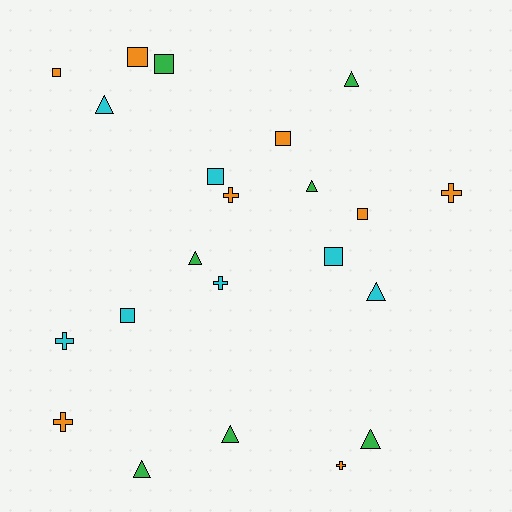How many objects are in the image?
There are 22 objects.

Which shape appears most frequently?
Square, with 8 objects.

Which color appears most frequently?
Orange, with 8 objects.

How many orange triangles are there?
There are no orange triangles.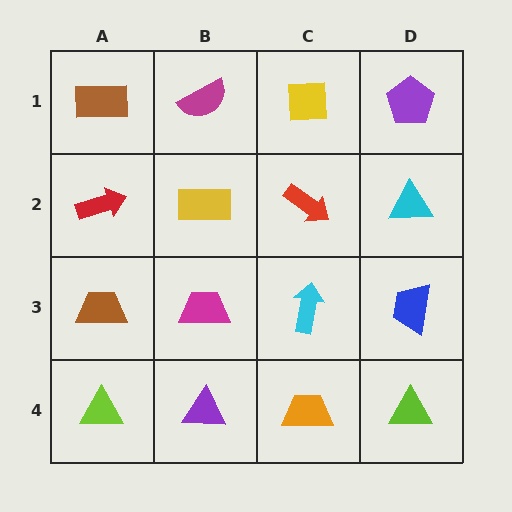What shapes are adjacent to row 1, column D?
A cyan triangle (row 2, column D), a yellow square (row 1, column C).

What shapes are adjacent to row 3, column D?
A cyan triangle (row 2, column D), a lime triangle (row 4, column D), a cyan arrow (row 3, column C).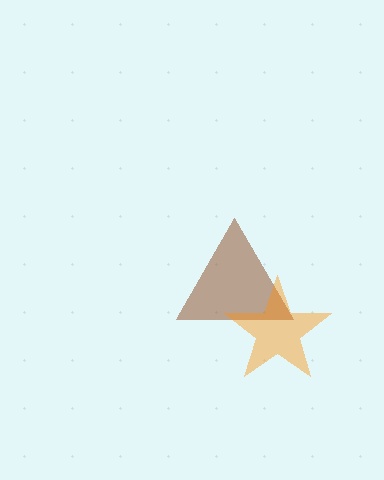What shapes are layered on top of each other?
The layered shapes are: a brown triangle, an orange star.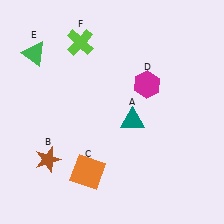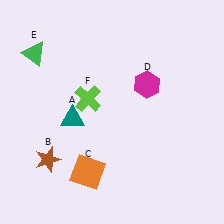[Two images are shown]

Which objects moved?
The objects that moved are: the teal triangle (A), the lime cross (F).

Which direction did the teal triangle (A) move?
The teal triangle (A) moved left.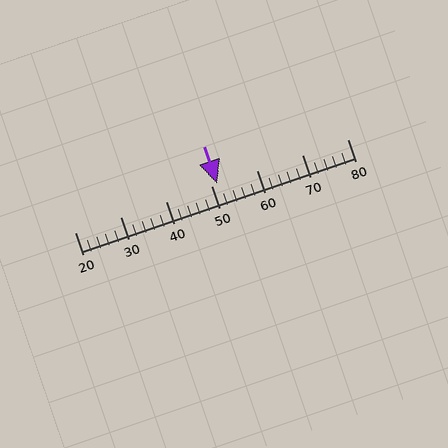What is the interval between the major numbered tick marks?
The major tick marks are spaced 10 units apart.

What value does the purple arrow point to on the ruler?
The purple arrow points to approximately 51.